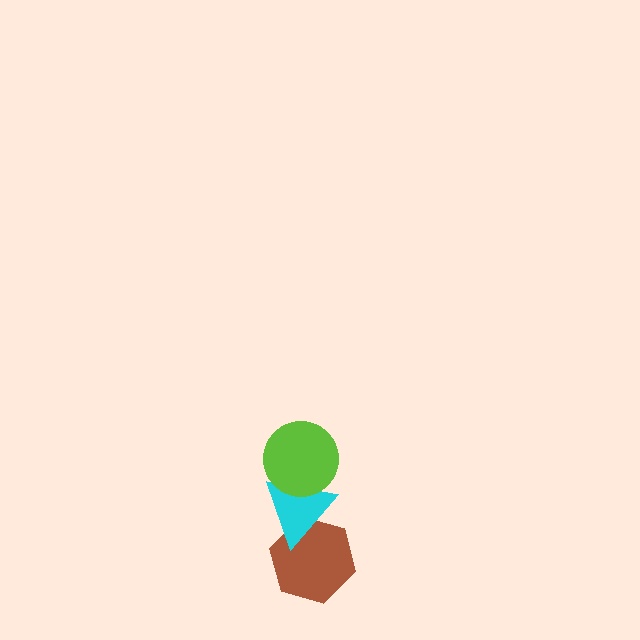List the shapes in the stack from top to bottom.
From top to bottom: the lime circle, the cyan triangle, the brown hexagon.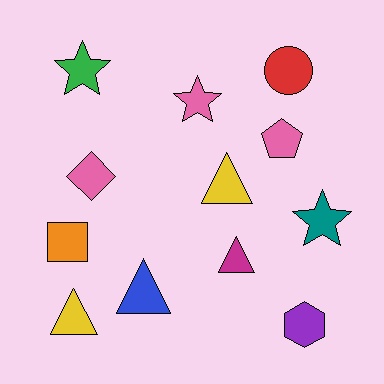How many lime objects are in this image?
There are no lime objects.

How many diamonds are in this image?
There is 1 diamond.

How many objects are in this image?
There are 12 objects.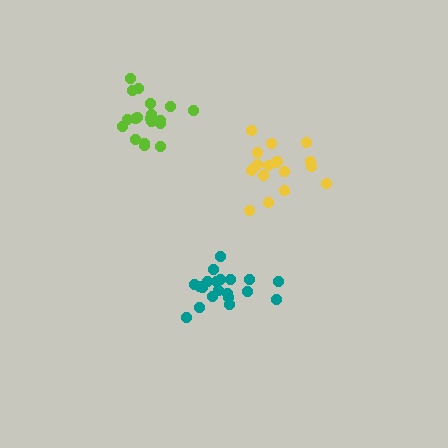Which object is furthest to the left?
The lime cluster is leftmost.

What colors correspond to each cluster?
The clusters are colored: yellow, teal, lime.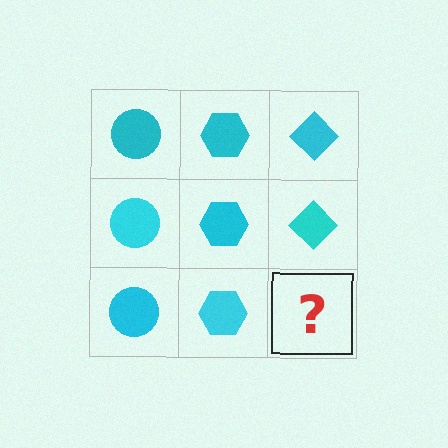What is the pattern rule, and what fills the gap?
The rule is that each column has a consistent shape. The gap should be filled with a cyan diamond.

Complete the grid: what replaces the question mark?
The question mark should be replaced with a cyan diamond.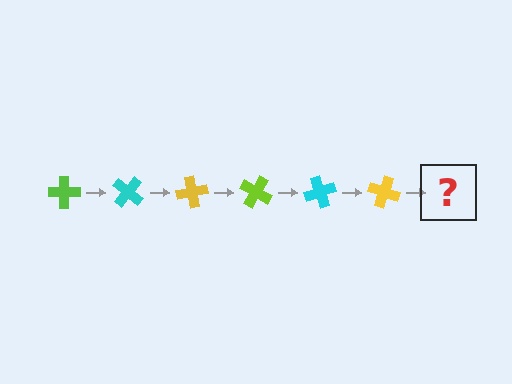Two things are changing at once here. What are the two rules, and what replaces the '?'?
The two rules are that it rotates 40 degrees each step and the color cycles through lime, cyan, and yellow. The '?' should be a lime cross, rotated 240 degrees from the start.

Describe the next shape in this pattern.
It should be a lime cross, rotated 240 degrees from the start.